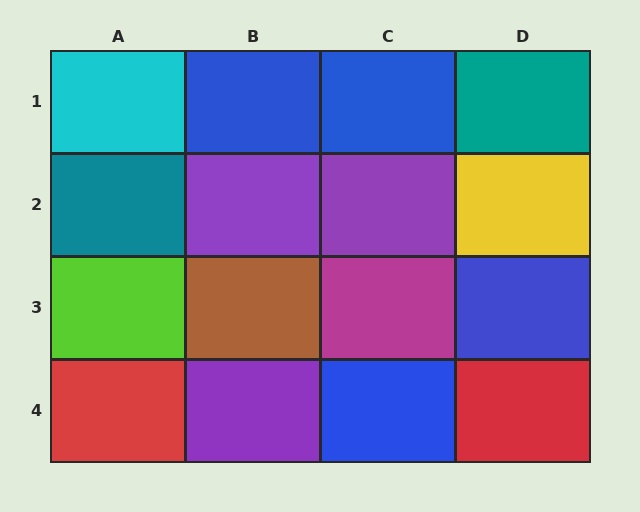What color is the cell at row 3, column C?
Magenta.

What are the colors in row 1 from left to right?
Cyan, blue, blue, teal.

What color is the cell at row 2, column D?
Yellow.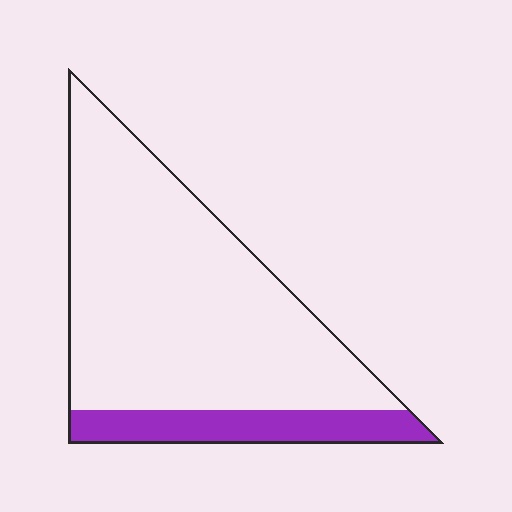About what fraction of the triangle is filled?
About one sixth (1/6).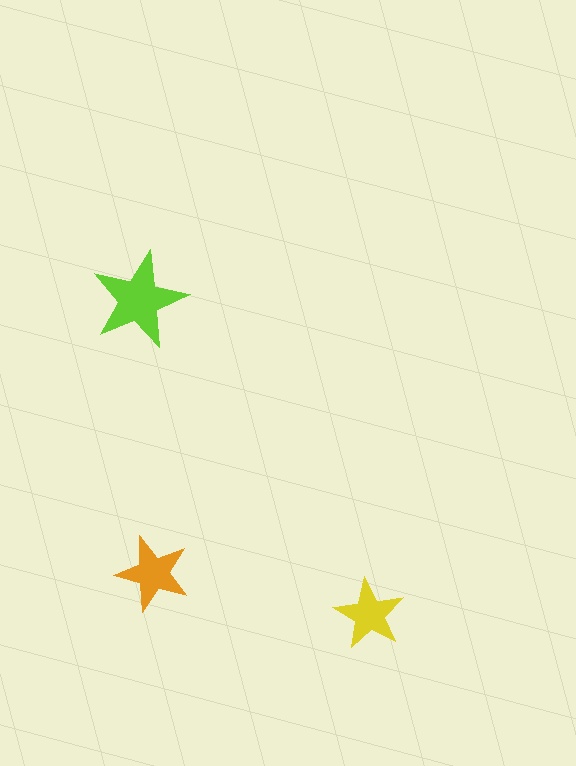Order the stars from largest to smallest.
the lime one, the orange one, the yellow one.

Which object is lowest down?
The yellow star is bottommost.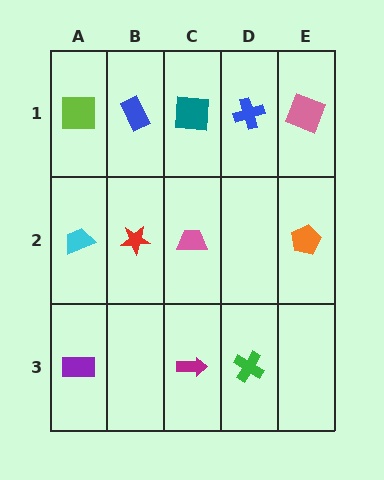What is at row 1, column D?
A blue cross.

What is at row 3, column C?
A magenta arrow.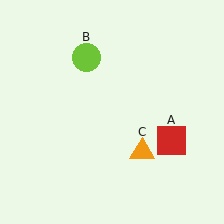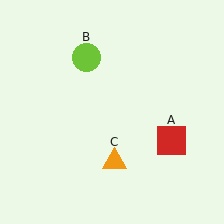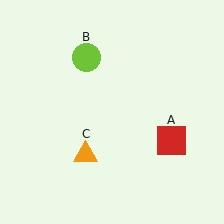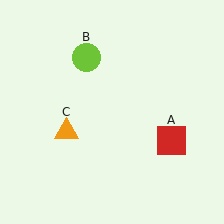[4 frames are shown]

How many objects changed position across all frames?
1 object changed position: orange triangle (object C).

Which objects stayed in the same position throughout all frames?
Red square (object A) and lime circle (object B) remained stationary.